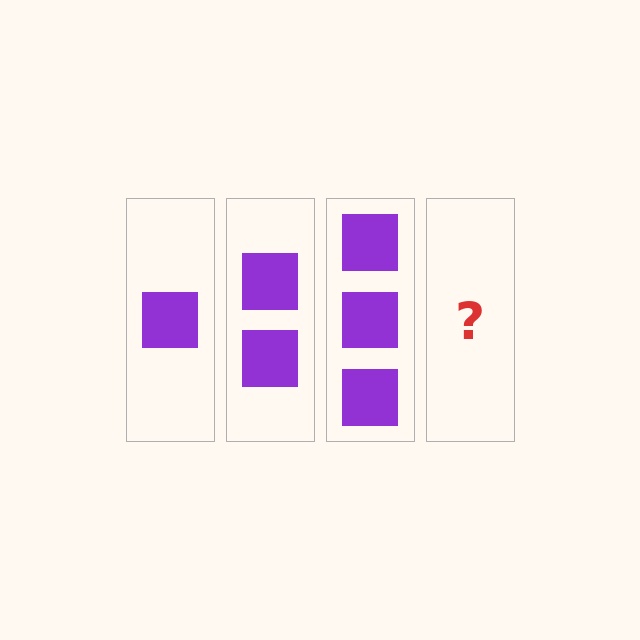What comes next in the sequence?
The next element should be 4 squares.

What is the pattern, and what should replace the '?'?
The pattern is that each step adds one more square. The '?' should be 4 squares.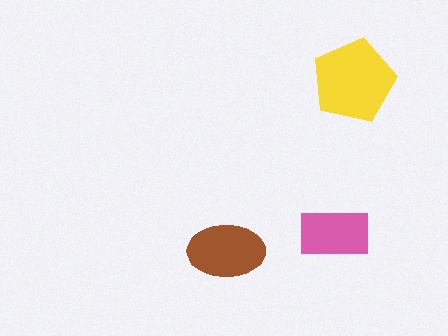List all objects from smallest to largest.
The pink rectangle, the brown ellipse, the yellow pentagon.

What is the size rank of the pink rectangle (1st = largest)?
3rd.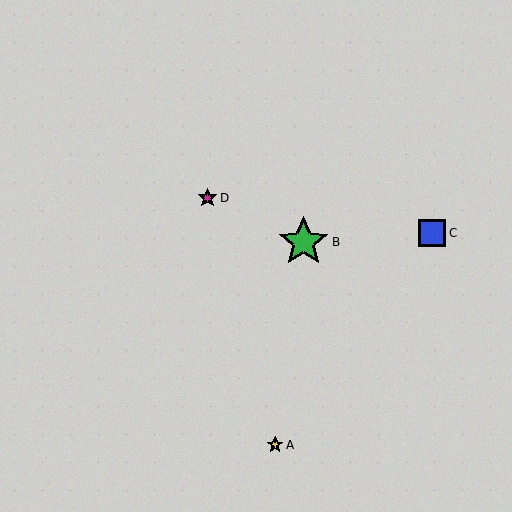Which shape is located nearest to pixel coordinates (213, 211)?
The magenta star (labeled D) at (207, 198) is nearest to that location.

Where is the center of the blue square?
The center of the blue square is at (432, 233).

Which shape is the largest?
The green star (labeled B) is the largest.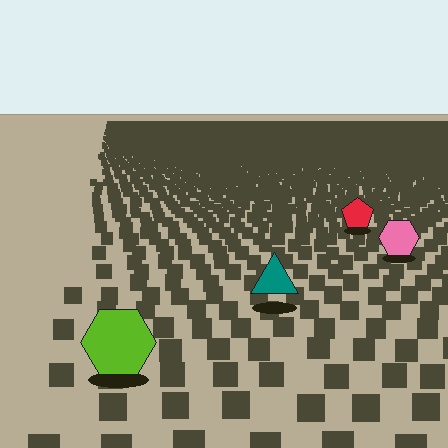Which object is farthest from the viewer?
The red pentagon is farthest from the viewer. It appears smaller and the ground texture around it is denser.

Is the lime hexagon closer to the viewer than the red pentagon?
Yes. The lime hexagon is closer — you can tell from the texture gradient: the ground texture is coarser near it.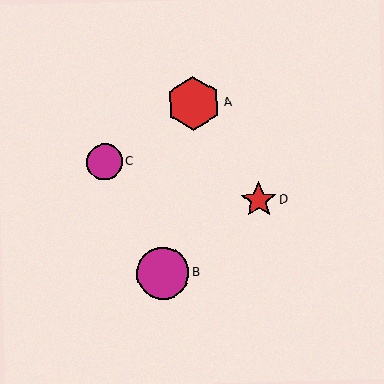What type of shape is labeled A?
Shape A is a red hexagon.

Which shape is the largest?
The red hexagon (labeled A) is the largest.